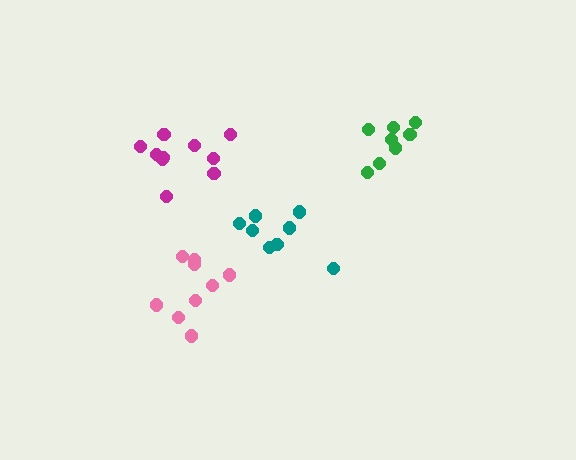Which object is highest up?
The green cluster is topmost.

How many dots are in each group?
Group 1: 9 dots, Group 2: 8 dots, Group 3: 10 dots, Group 4: 8 dots (35 total).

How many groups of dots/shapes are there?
There are 4 groups.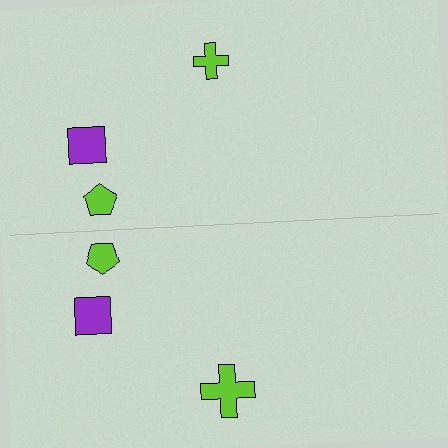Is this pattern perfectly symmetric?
No, the pattern is not perfectly symmetric. The lime cross on the bottom side has a different size than its mirror counterpart.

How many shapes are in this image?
There are 6 shapes in this image.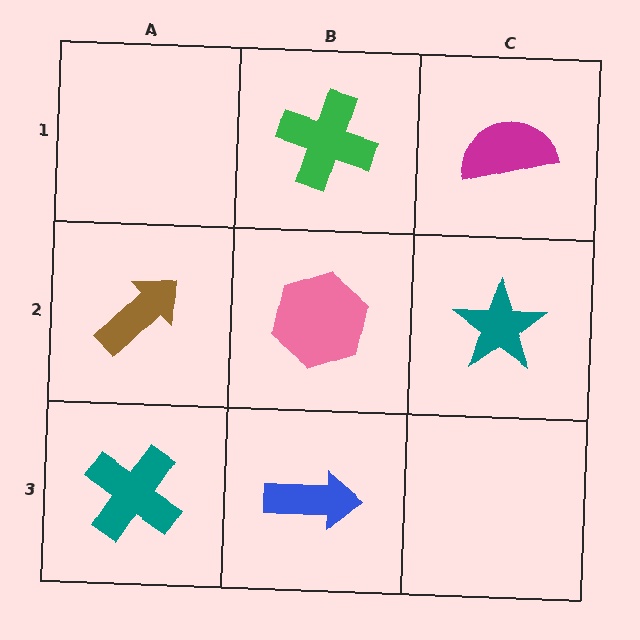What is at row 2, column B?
A pink hexagon.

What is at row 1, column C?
A magenta semicircle.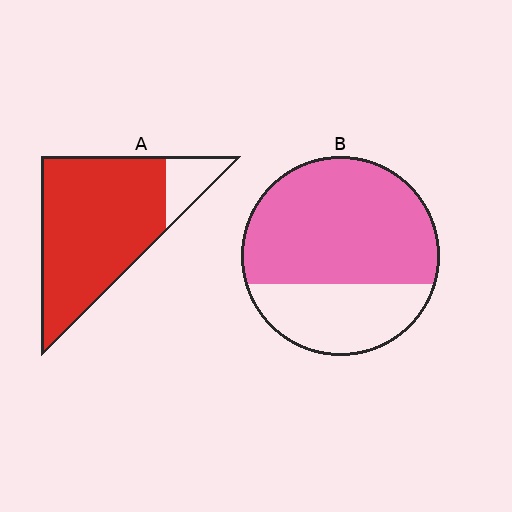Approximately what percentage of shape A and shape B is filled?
A is approximately 85% and B is approximately 70%.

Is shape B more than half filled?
Yes.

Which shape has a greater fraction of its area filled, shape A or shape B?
Shape A.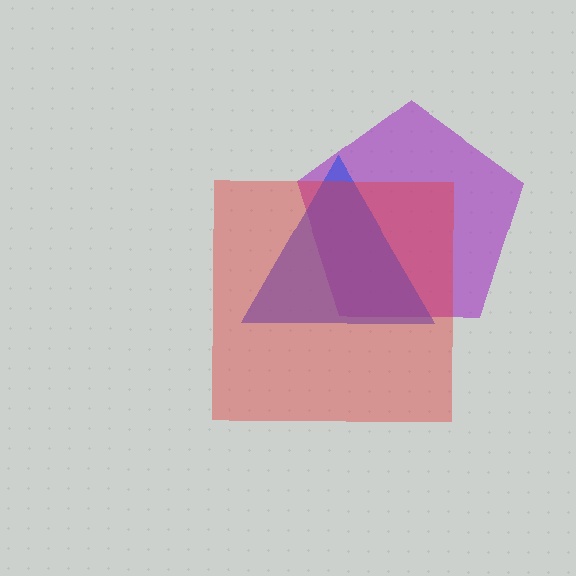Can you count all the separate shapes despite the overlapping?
Yes, there are 3 separate shapes.